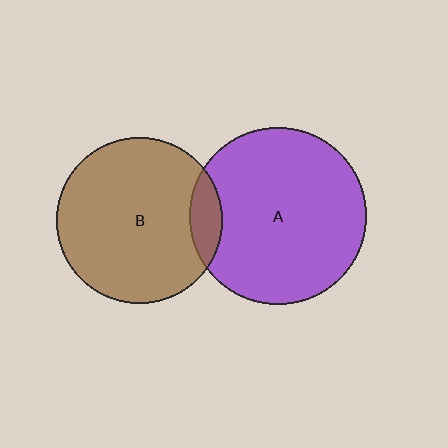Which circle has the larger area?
Circle A (purple).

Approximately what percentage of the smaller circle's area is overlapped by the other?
Approximately 10%.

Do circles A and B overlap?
Yes.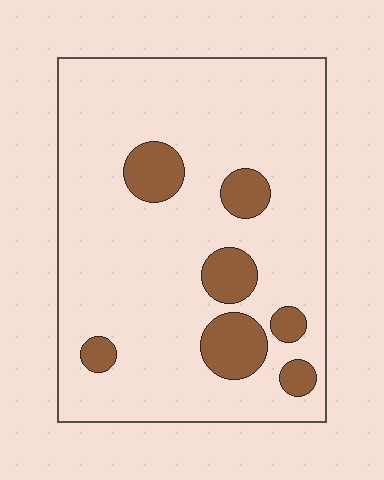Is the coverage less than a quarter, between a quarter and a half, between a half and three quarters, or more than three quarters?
Less than a quarter.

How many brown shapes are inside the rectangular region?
7.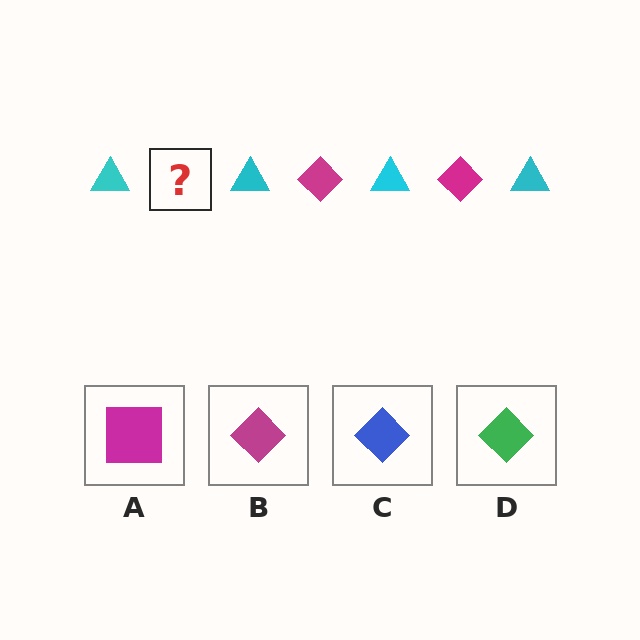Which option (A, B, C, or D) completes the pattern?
B.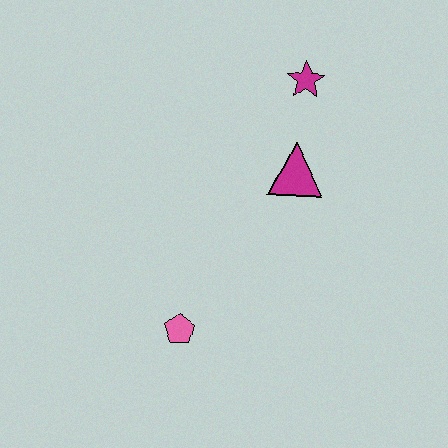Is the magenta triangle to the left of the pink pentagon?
No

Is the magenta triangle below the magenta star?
Yes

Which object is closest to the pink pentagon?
The magenta triangle is closest to the pink pentagon.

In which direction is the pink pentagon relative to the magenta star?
The pink pentagon is below the magenta star.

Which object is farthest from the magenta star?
The pink pentagon is farthest from the magenta star.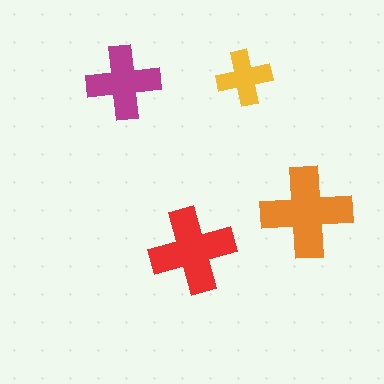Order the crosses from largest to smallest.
the orange one, the red one, the magenta one, the yellow one.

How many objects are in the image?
There are 4 objects in the image.